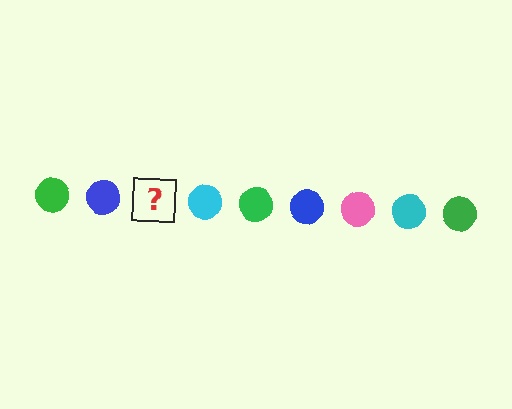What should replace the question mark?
The question mark should be replaced with a pink circle.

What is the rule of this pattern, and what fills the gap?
The rule is that the pattern cycles through green, blue, pink, cyan circles. The gap should be filled with a pink circle.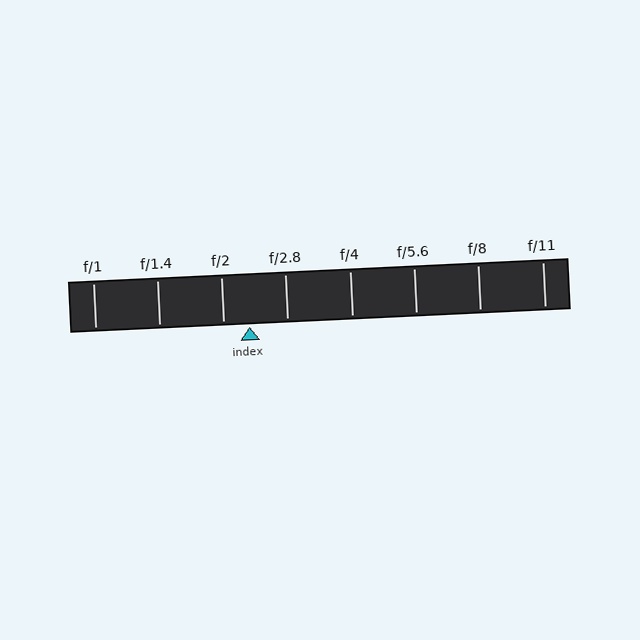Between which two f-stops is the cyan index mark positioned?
The index mark is between f/2 and f/2.8.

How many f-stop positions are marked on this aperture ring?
There are 8 f-stop positions marked.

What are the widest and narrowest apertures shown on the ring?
The widest aperture shown is f/1 and the narrowest is f/11.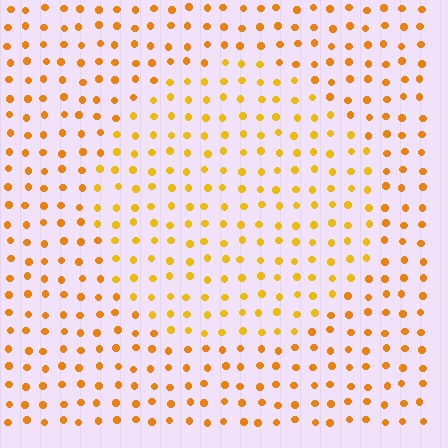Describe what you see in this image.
The image is filled with small orange elements in a uniform arrangement. A circle-shaped region is visible where the elements are tinted to a slightly different hue, forming a subtle color boundary.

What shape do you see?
I see a circle.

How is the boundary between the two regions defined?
The boundary is defined purely by a slight shift in hue (about 16 degrees). Spacing, size, and orientation are identical on both sides.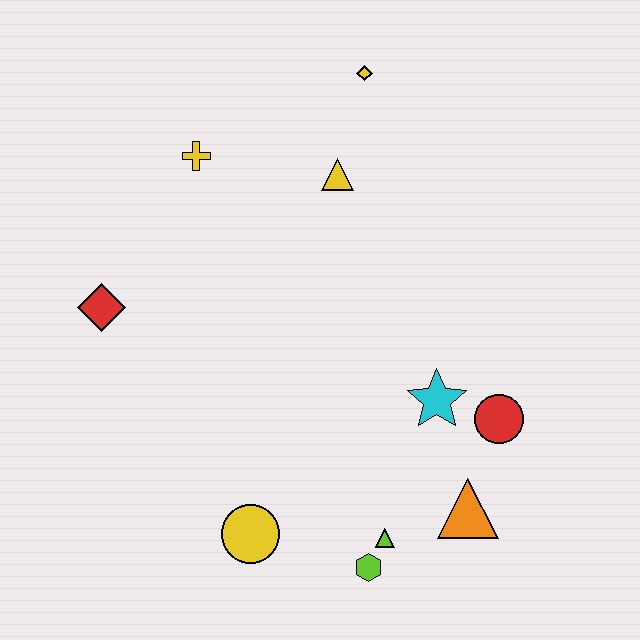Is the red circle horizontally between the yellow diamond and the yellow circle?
No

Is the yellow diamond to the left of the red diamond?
No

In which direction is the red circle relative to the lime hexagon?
The red circle is above the lime hexagon.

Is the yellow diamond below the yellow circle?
No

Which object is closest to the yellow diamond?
The yellow triangle is closest to the yellow diamond.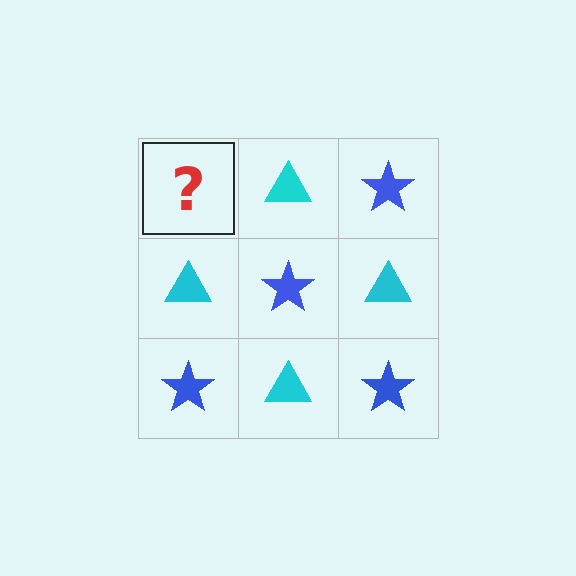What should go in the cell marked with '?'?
The missing cell should contain a blue star.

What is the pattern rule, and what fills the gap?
The rule is that it alternates blue star and cyan triangle in a checkerboard pattern. The gap should be filled with a blue star.